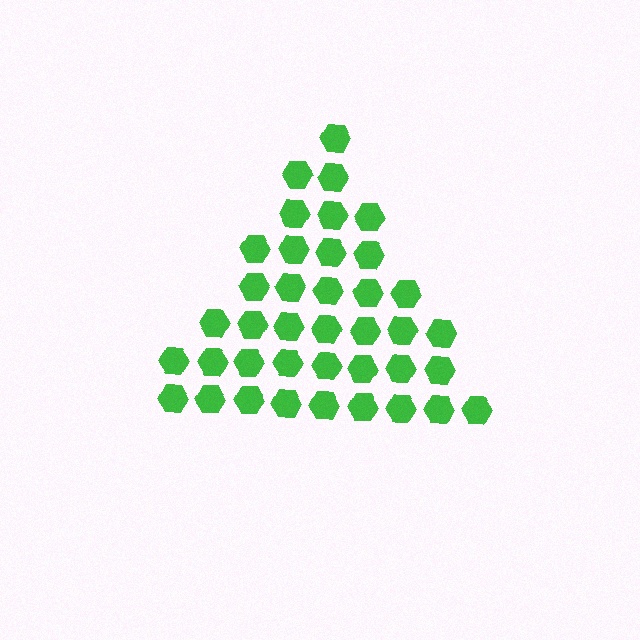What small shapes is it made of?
It is made of small hexagons.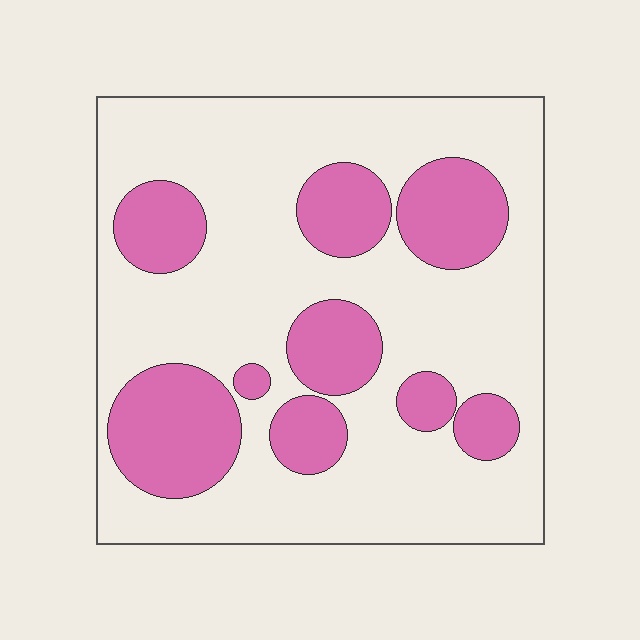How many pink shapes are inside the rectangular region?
9.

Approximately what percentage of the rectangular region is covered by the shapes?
Approximately 30%.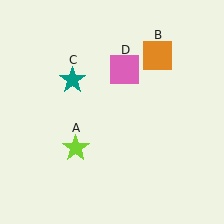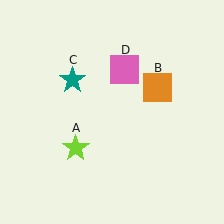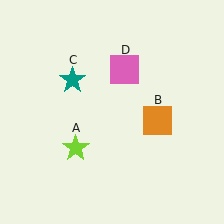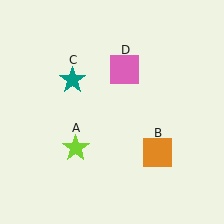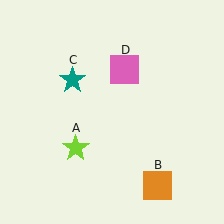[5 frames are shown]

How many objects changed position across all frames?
1 object changed position: orange square (object B).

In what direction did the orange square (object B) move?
The orange square (object B) moved down.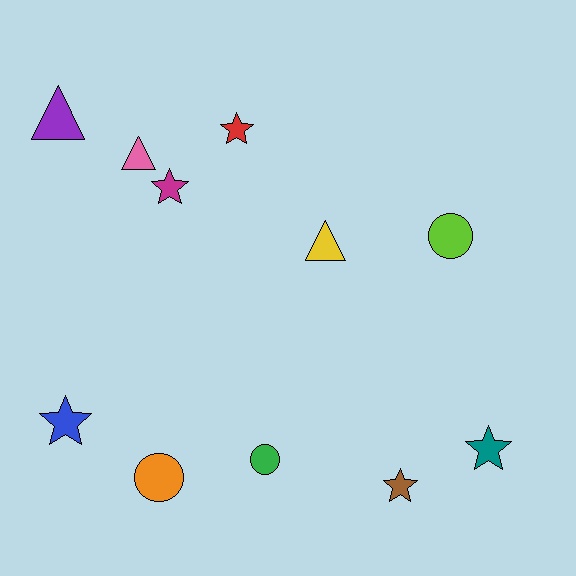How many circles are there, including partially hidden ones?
There are 3 circles.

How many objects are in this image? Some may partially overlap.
There are 11 objects.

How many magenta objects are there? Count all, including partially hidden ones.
There is 1 magenta object.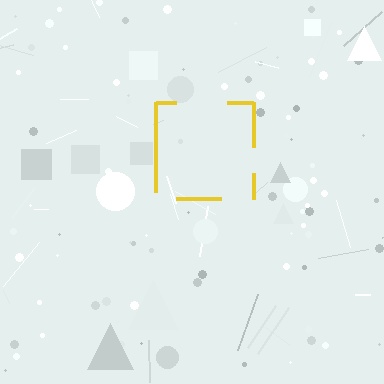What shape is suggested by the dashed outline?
The dashed outline suggests a square.